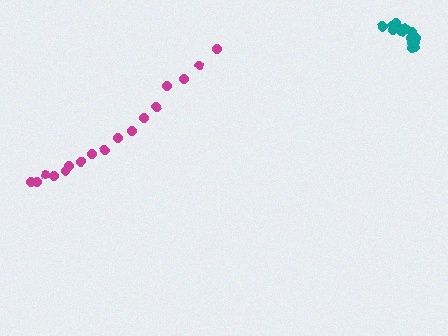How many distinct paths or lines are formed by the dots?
There are 2 distinct paths.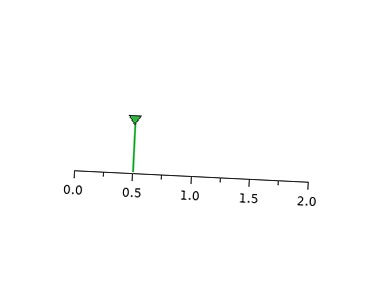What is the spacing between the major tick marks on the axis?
The major ticks are spaced 0.5 apart.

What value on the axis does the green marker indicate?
The marker indicates approximately 0.5.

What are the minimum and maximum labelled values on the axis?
The axis runs from 0.0 to 2.0.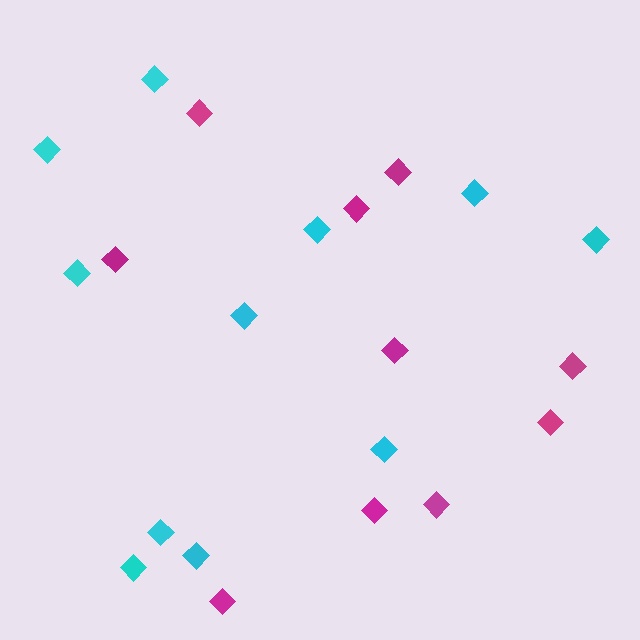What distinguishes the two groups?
There are 2 groups: one group of magenta diamonds (10) and one group of cyan diamonds (11).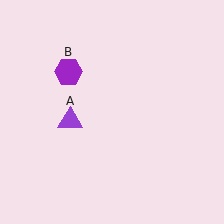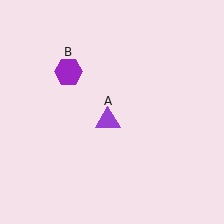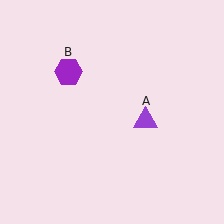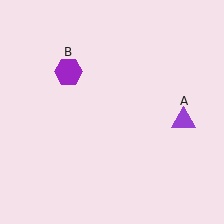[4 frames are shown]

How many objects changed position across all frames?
1 object changed position: purple triangle (object A).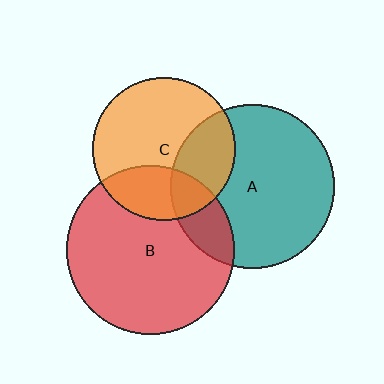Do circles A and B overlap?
Yes.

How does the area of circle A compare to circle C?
Approximately 1.3 times.